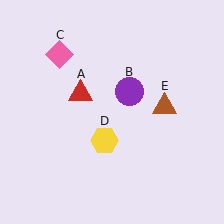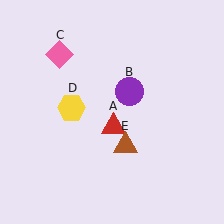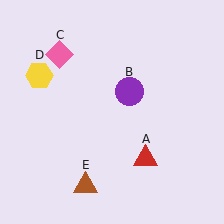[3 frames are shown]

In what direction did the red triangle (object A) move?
The red triangle (object A) moved down and to the right.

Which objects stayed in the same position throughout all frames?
Purple circle (object B) and pink diamond (object C) remained stationary.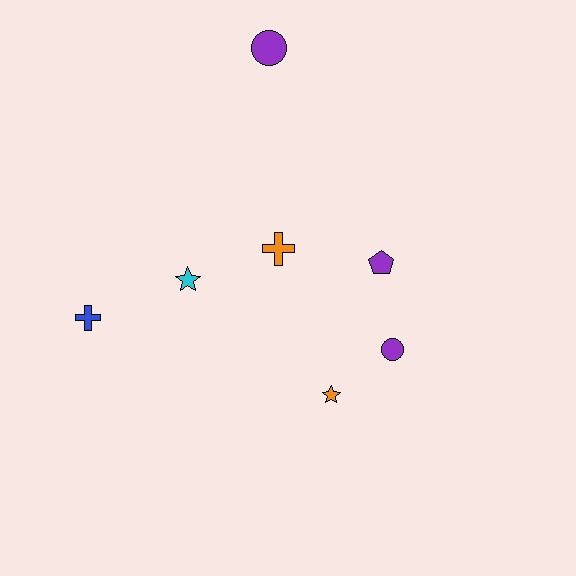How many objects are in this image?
There are 7 objects.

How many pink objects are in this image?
There are no pink objects.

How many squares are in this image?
There are no squares.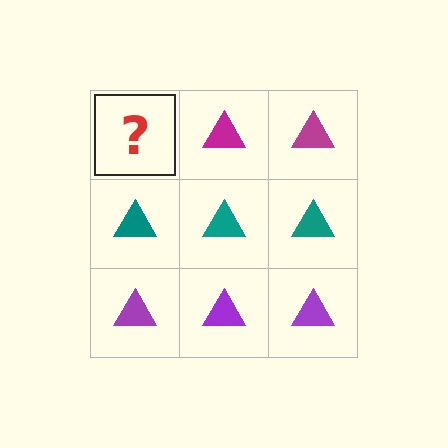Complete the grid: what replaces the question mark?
The question mark should be replaced with a magenta triangle.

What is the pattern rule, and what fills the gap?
The rule is that each row has a consistent color. The gap should be filled with a magenta triangle.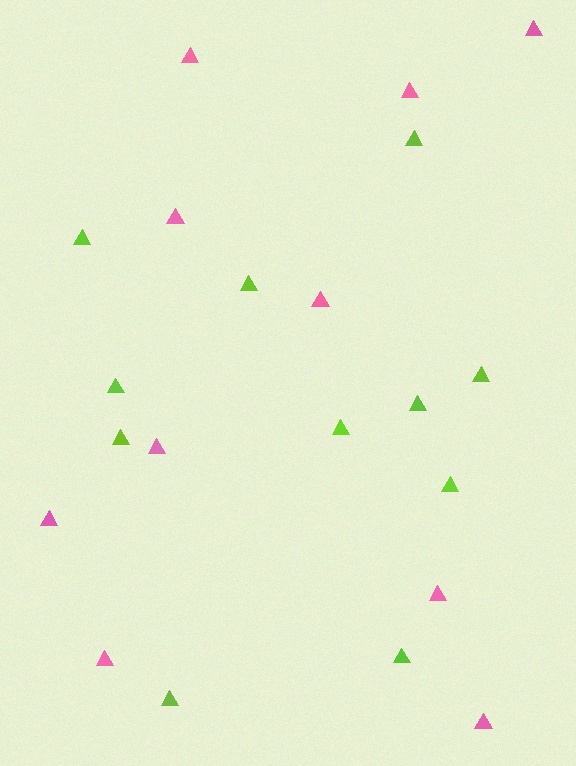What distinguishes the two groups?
There are 2 groups: one group of pink triangles (10) and one group of lime triangles (11).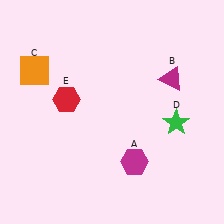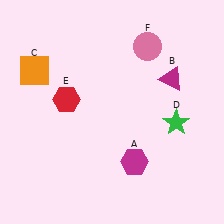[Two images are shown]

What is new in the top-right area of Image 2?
A pink circle (F) was added in the top-right area of Image 2.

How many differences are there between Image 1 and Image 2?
There is 1 difference between the two images.